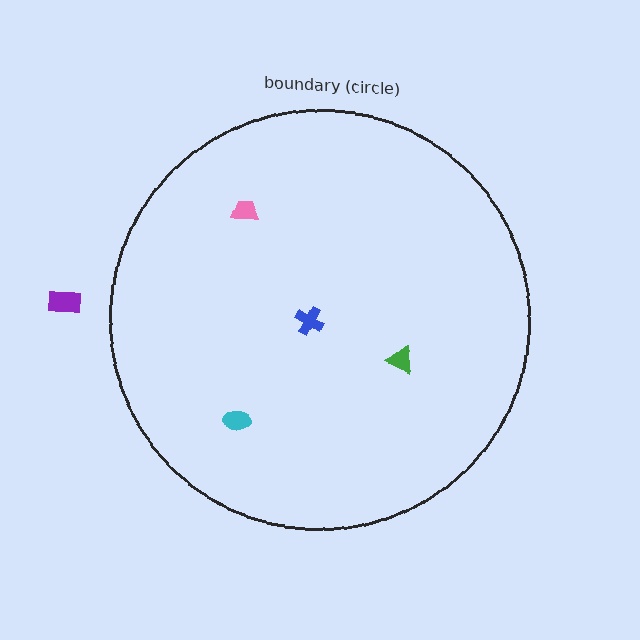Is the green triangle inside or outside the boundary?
Inside.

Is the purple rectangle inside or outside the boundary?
Outside.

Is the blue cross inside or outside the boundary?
Inside.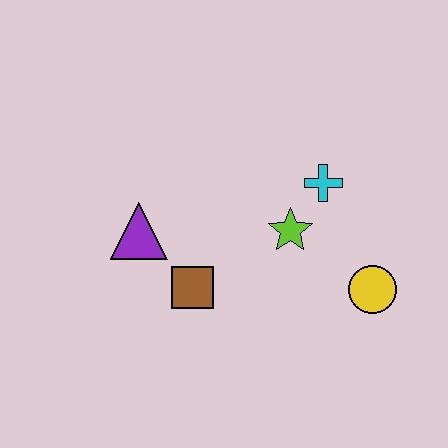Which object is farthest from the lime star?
The purple triangle is farthest from the lime star.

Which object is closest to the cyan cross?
The lime star is closest to the cyan cross.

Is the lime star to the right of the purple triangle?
Yes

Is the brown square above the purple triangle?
No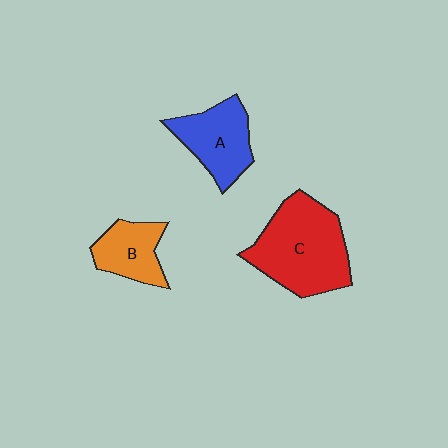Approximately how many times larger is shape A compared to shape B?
Approximately 1.3 times.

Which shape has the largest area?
Shape C (red).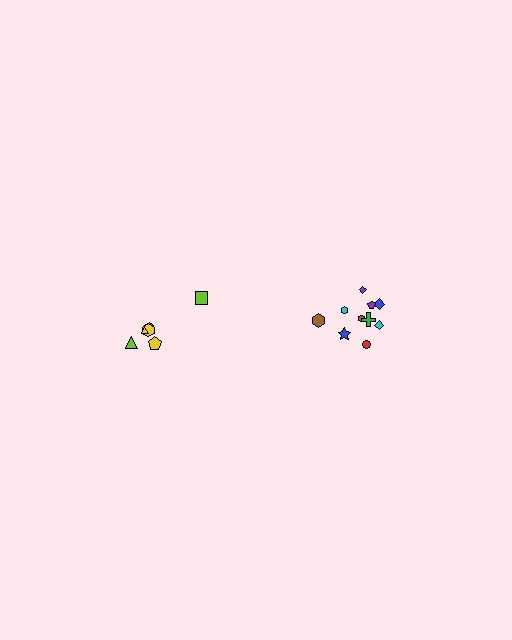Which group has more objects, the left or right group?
The right group.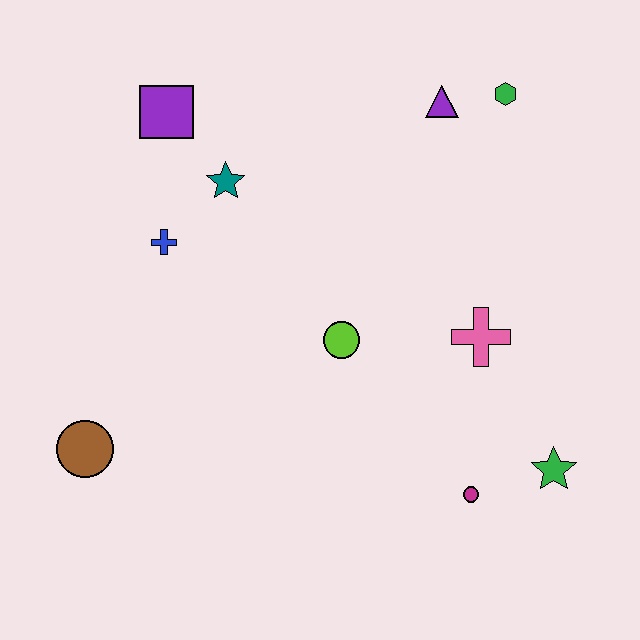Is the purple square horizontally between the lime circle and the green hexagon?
No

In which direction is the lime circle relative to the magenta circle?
The lime circle is above the magenta circle.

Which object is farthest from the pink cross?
The brown circle is farthest from the pink cross.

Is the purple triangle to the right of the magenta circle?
No